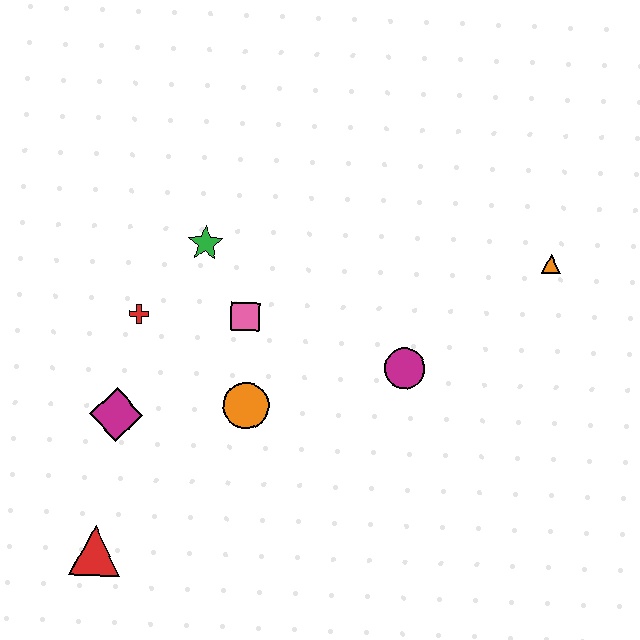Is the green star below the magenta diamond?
No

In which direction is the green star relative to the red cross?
The green star is above the red cross.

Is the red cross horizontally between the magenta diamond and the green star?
Yes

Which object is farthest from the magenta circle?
The red triangle is farthest from the magenta circle.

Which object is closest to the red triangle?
The magenta diamond is closest to the red triangle.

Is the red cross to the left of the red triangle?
No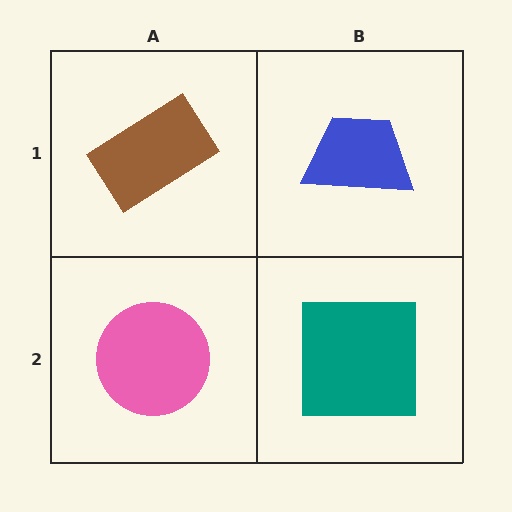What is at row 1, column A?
A brown rectangle.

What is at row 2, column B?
A teal square.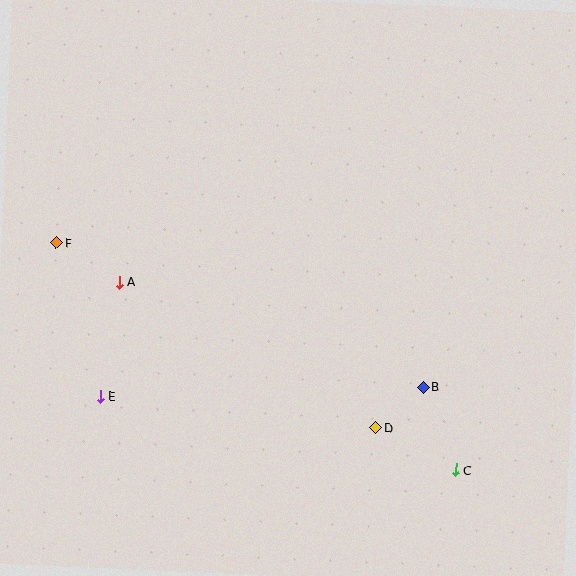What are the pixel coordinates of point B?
Point B is at (423, 387).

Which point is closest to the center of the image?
Point D at (376, 427) is closest to the center.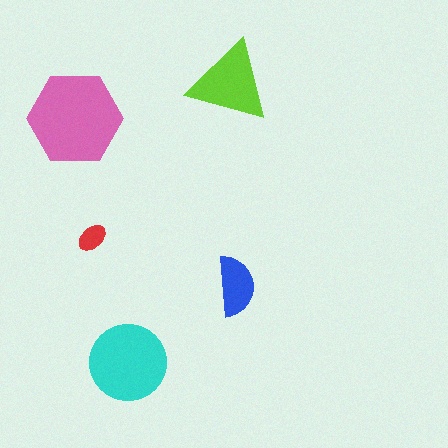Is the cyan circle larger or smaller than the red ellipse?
Larger.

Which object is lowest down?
The cyan circle is bottommost.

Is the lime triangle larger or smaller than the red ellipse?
Larger.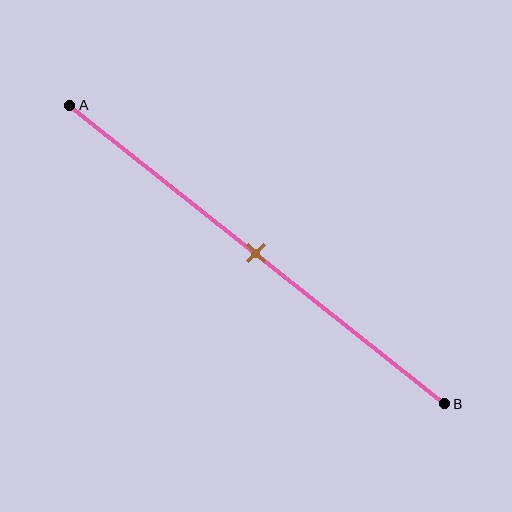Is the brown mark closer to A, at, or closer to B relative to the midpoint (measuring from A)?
The brown mark is approximately at the midpoint of segment AB.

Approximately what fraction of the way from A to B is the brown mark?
The brown mark is approximately 50% of the way from A to B.